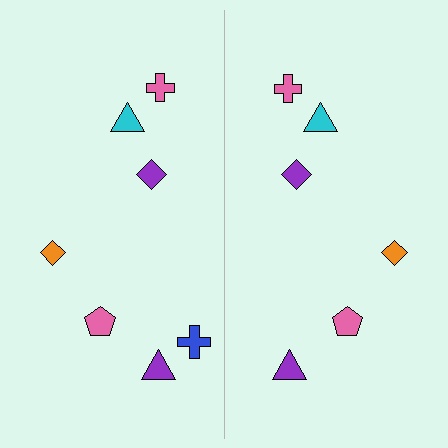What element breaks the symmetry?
A blue cross is missing from the right side.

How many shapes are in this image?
There are 13 shapes in this image.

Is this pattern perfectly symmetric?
No, the pattern is not perfectly symmetric. A blue cross is missing from the right side.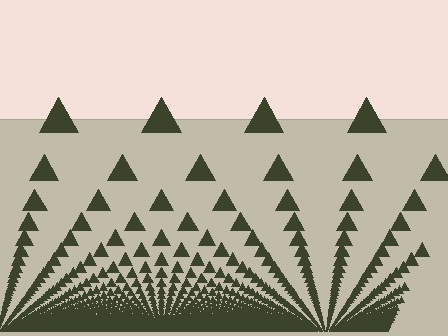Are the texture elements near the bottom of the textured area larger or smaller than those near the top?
Smaller. The gradient is inverted — elements near the bottom are smaller and denser.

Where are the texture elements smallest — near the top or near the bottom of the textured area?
Near the bottom.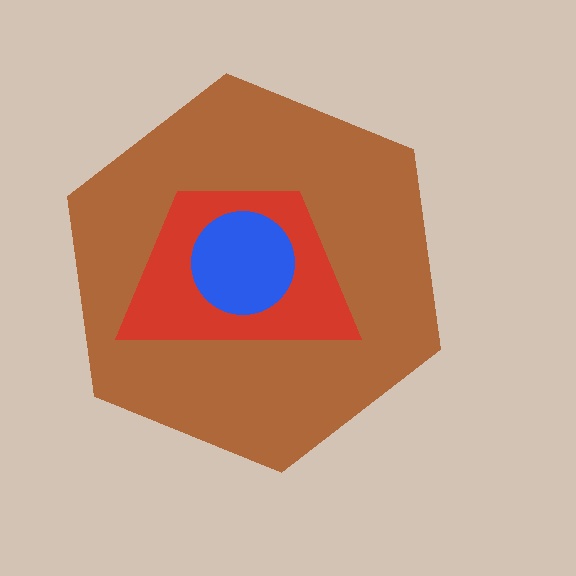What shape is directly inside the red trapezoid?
The blue circle.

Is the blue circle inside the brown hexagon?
Yes.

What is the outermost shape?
The brown hexagon.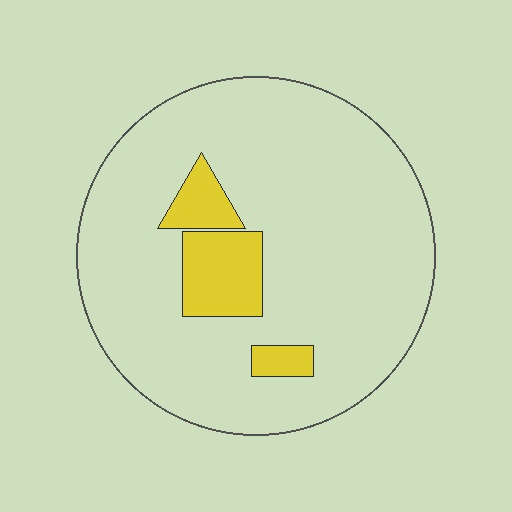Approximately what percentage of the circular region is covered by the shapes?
Approximately 10%.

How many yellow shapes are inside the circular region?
3.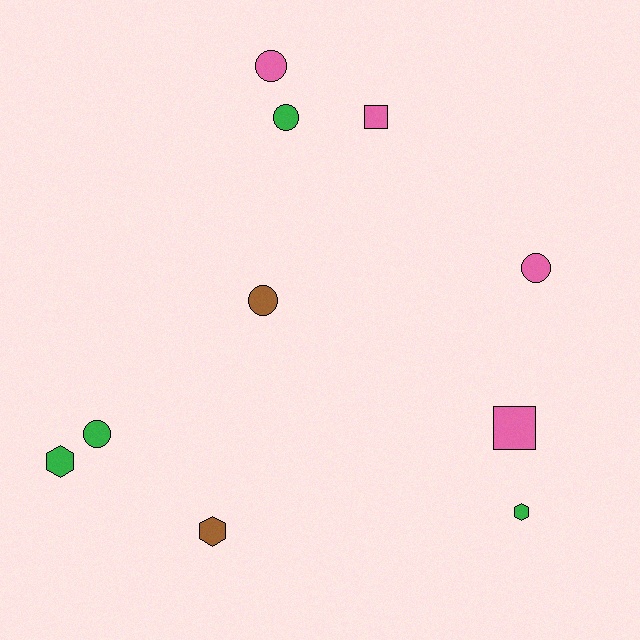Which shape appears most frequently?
Circle, with 5 objects.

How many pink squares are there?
There are 2 pink squares.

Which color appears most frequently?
Pink, with 4 objects.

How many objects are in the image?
There are 10 objects.